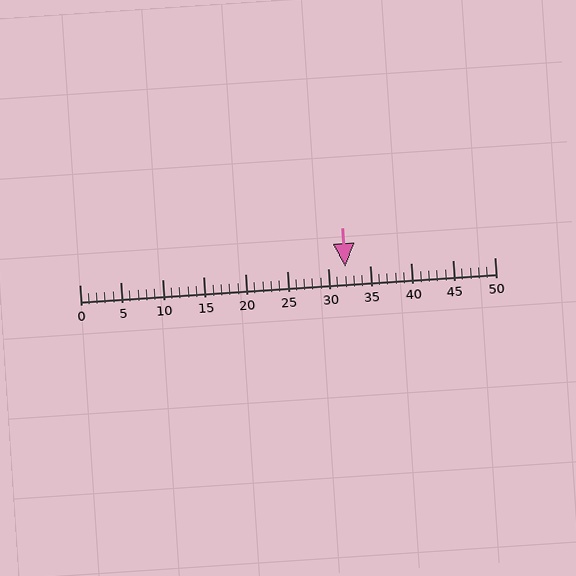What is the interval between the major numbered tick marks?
The major tick marks are spaced 5 units apart.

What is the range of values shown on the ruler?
The ruler shows values from 0 to 50.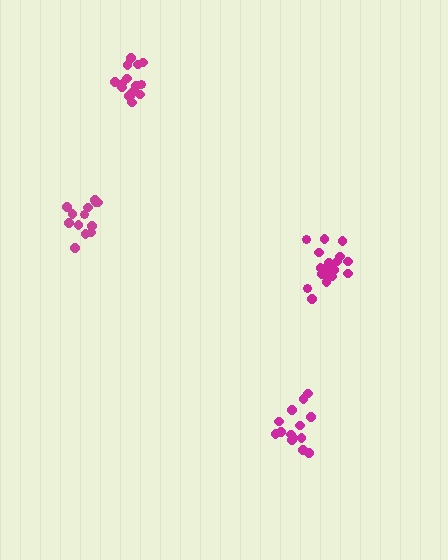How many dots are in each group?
Group 1: 13 dots, Group 2: 14 dots, Group 3: 18 dots, Group 4: 15 dots (60 total).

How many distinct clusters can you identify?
There are 4 distinct clusters.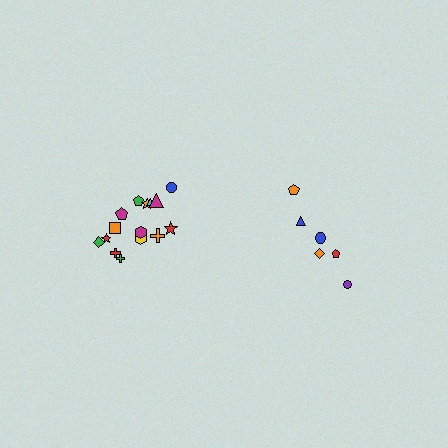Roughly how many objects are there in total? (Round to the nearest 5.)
Roughly 20 objects in total.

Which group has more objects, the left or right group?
The left group.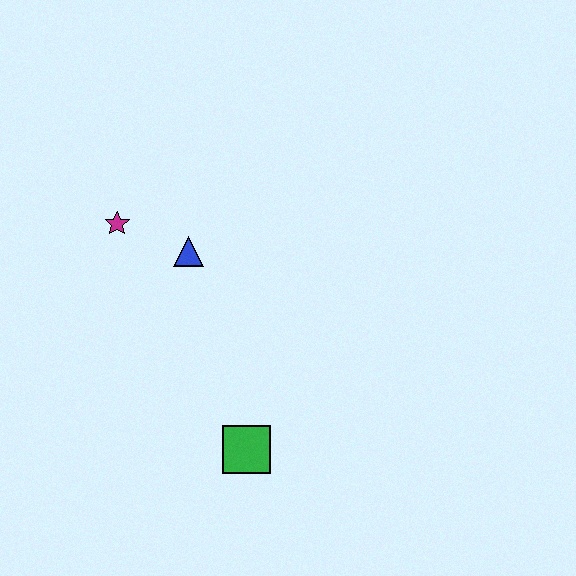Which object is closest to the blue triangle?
The magenta star is closest to the blue triangle.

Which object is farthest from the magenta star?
The green square is farthest from the magenta star.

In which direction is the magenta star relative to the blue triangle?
The magenta star is to the left of the blue triangle.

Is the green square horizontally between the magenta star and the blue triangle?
No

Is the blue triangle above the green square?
Yes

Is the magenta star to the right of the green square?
No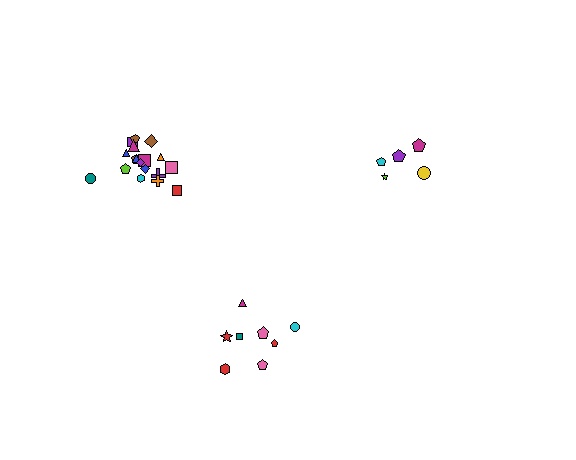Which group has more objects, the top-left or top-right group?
The top-left group.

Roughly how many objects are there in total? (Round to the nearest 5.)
Roughly 30 objects in total.